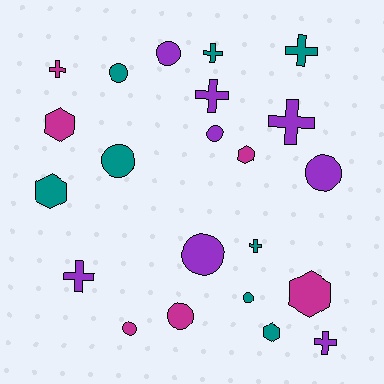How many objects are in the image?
There are 22 objects.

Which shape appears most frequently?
Circle, with 9 objects.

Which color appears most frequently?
Purple, with 8 objects.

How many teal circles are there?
There are 3 teal circles.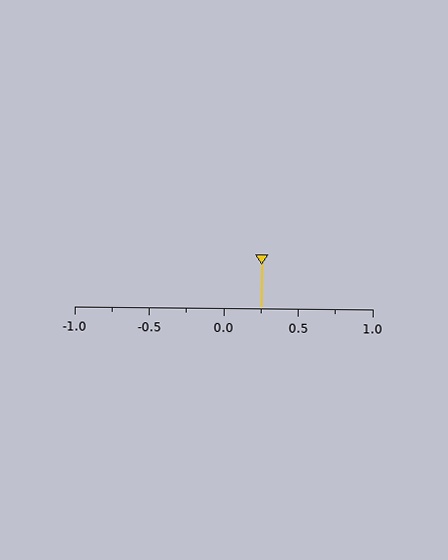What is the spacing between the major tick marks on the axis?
The major ticks are spaced 0.5 apart.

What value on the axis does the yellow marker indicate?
The marker indicates approximately 0.25.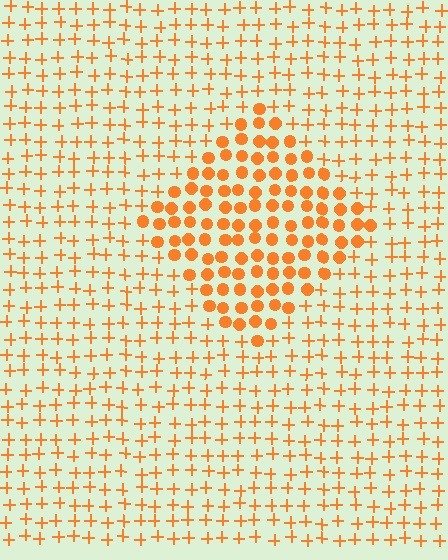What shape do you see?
I see a diamond.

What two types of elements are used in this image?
The image uses circles inside the diamond region and plus signs outside it.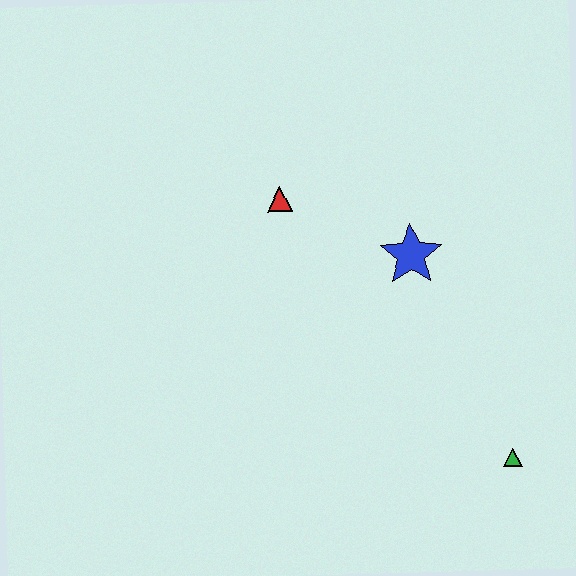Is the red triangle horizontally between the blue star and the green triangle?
No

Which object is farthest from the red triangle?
The green triangle is farthest from the red triangle.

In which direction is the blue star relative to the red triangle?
The blue star is to the right of the red triangle.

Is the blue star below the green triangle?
No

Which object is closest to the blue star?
The red triangle is closest to the blue star.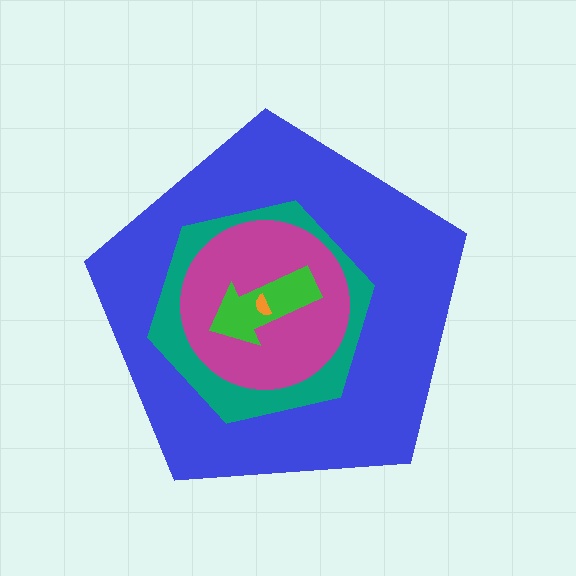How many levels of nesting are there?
5.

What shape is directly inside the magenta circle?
The green arrow.